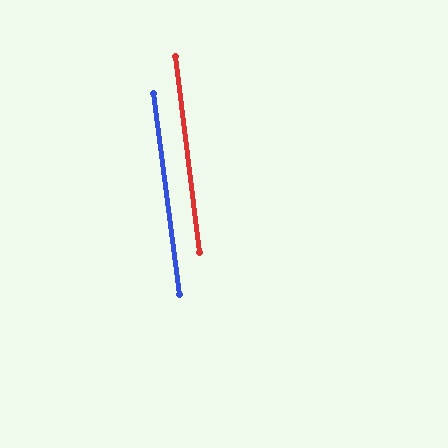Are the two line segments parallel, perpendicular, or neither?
Parallel — their directions differ by only 0.2°.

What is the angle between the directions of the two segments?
Approximately 0 degrees.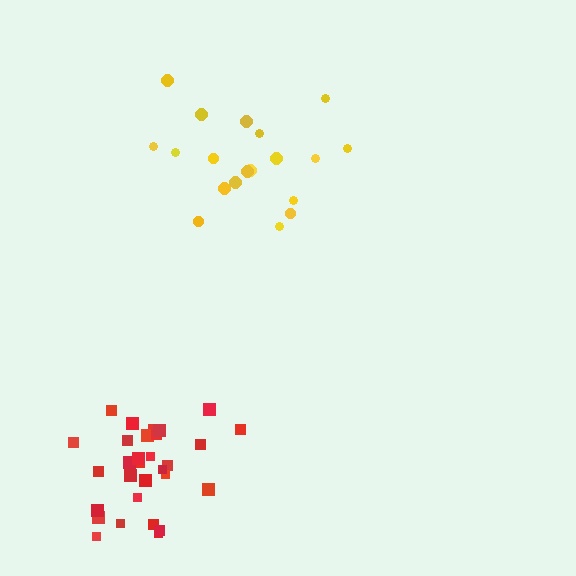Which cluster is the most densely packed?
Red.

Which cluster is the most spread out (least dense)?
Yellow.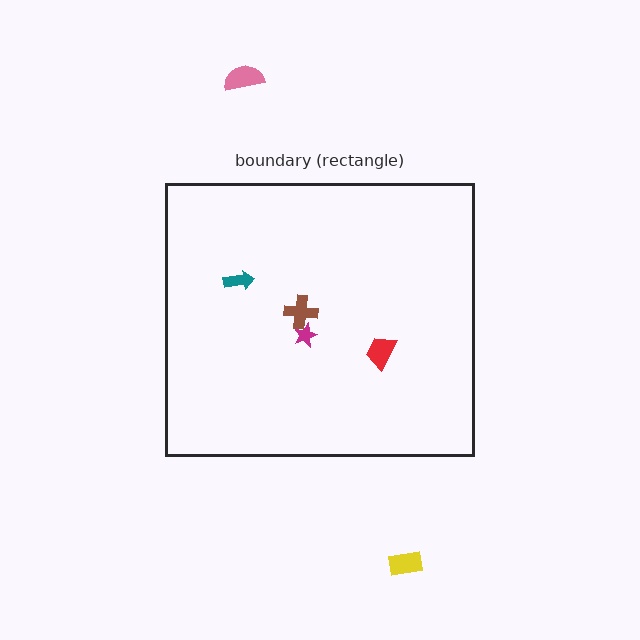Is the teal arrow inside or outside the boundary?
Inside.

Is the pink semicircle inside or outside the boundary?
Outside.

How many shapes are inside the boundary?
4 inside, 2 outside.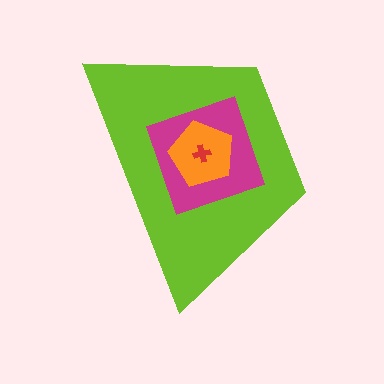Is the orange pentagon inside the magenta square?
Yes.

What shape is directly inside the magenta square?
The orange pentagon.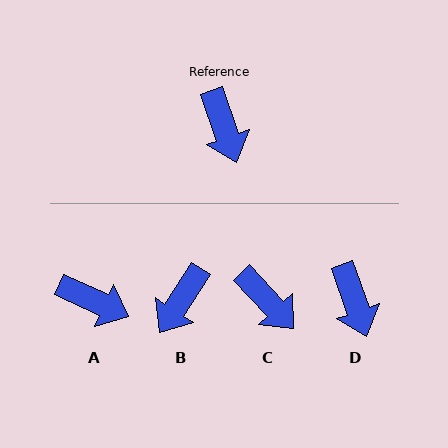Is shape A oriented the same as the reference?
No, it is off by about 46 degrees.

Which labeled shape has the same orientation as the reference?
D.